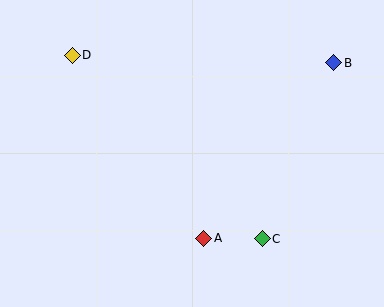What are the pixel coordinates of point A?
Point A is at (204, 238).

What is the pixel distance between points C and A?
The distance between C and A is 58 pixels.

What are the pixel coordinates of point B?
Point B is at (334, 63).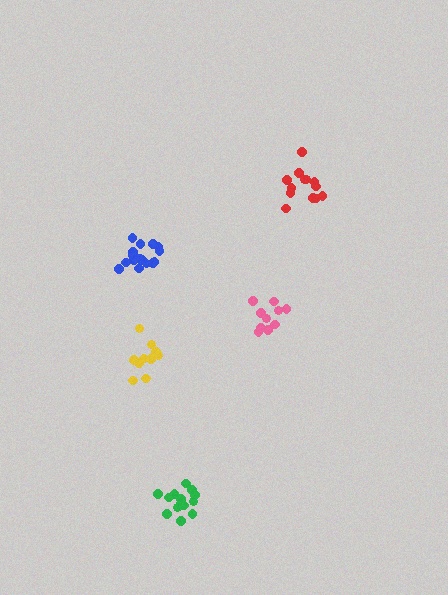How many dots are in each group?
Group 1: 10 dots, Group 2: 13 dots, Group 3: 10 dots, Group 4: 16 dots, Group 5: 15 dots (64 total).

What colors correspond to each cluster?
The clusters are colored: yellow, red, pink, blue, green.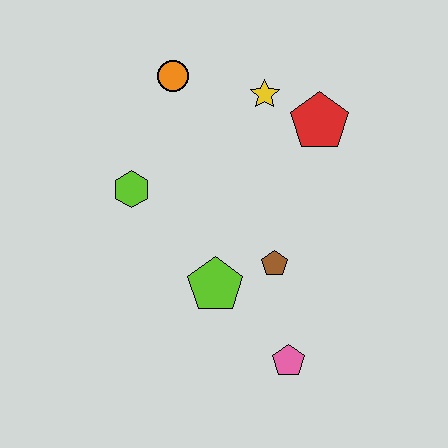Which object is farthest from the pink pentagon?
The orange circle is farthest from the pink pentagon.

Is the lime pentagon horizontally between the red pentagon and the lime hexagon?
Yes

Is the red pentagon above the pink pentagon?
Yes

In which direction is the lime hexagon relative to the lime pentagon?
The lime hexagon is above the lime pentagon.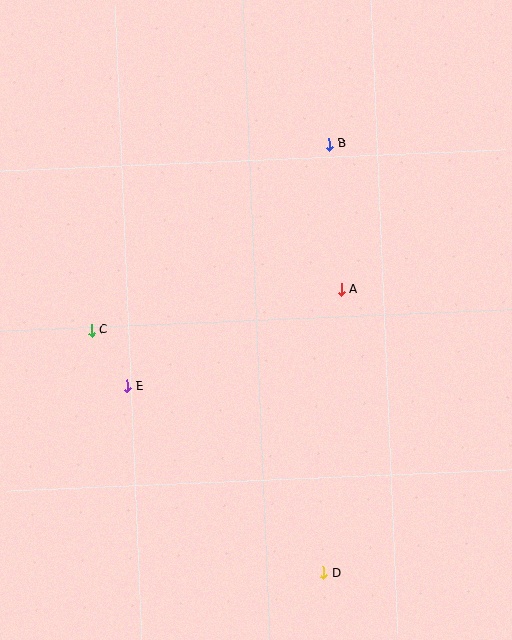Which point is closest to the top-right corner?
Point B is closest to the top-right corner.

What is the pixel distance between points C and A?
The distance between C and A is 253 pixels.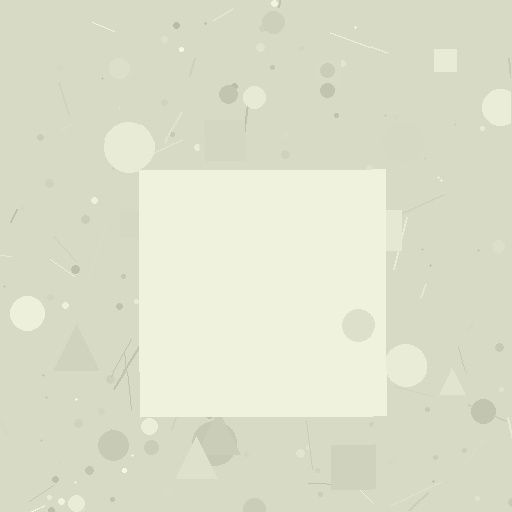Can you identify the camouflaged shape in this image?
The camouflaged shape is a square.